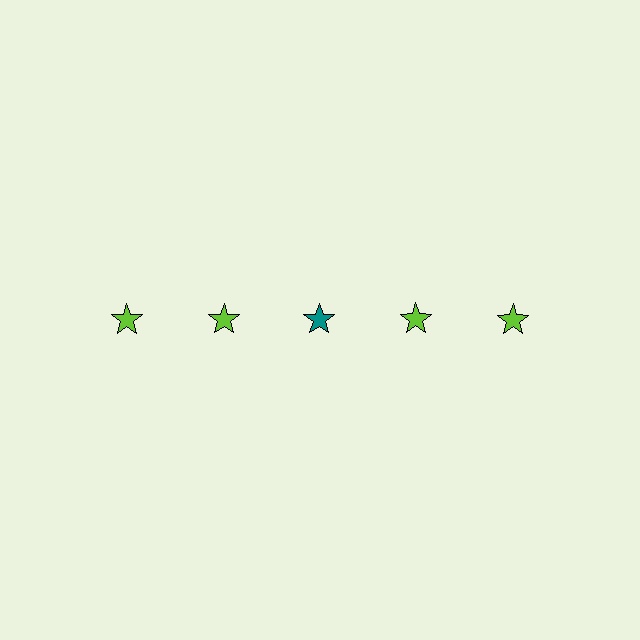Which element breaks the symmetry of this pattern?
The teal star in the top row, center column breaks the symmetry. All other shapes are lime stars.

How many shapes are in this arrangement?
There are 5 shapes arranged in a grid pattern.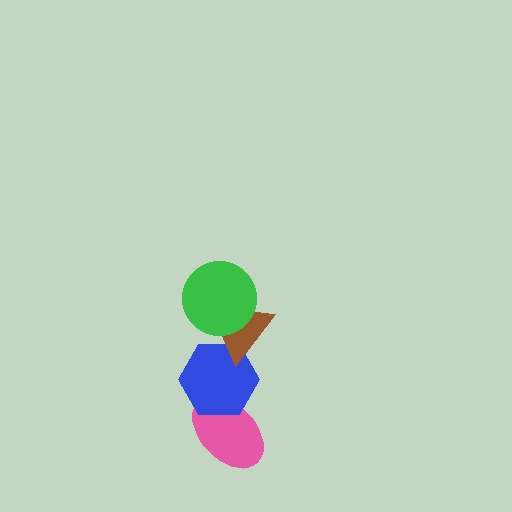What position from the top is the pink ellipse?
The pink ellipse is 4th from the top.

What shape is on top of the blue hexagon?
The brown triangle is on top of the blue hexagon.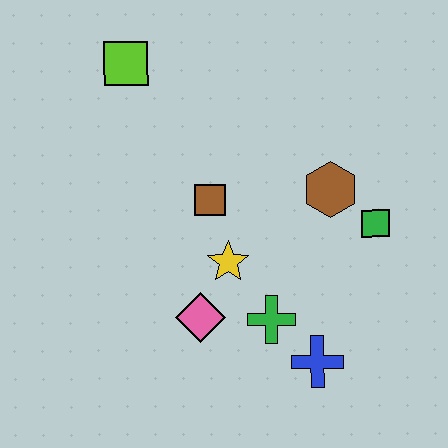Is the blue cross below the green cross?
Yes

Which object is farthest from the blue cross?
The lime square is farthest from the blue cross.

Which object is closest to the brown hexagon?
The green square is closest to the brown hexagon.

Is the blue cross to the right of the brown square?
Yes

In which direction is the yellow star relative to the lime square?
The yellow star is below the lime square.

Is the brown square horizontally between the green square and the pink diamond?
Yes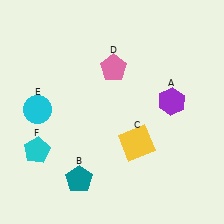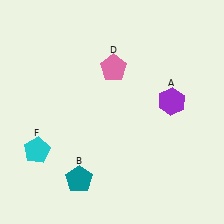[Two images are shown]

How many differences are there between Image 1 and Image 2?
There are 2 differences between the two images.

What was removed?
The yellow square (C), the cyan circle (E) were removed in Image 2.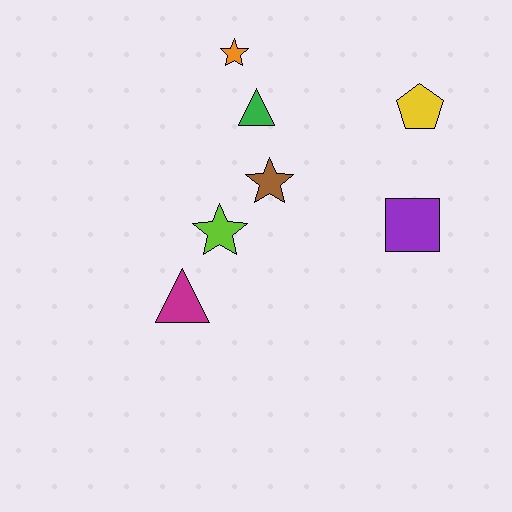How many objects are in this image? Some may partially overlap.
There are 7 objects.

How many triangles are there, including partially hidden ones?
There are 2 triangles.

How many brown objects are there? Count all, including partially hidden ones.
There is 1 brown object.